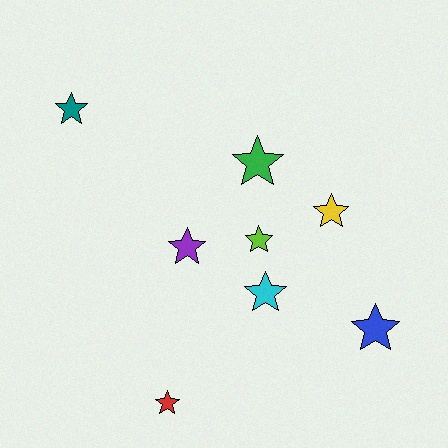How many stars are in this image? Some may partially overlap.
There are 8 stars.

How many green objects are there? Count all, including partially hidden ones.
There is 1 green object.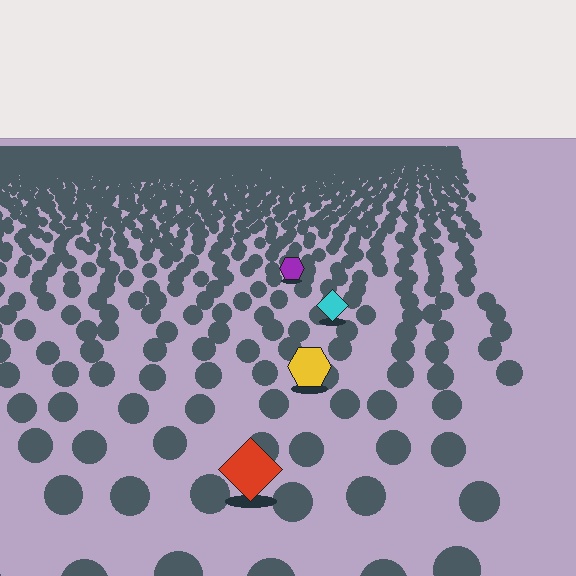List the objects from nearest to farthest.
From nearest to farthest: the red diamond, the yellow hexagon, the cyan diamond, the purple hexagon.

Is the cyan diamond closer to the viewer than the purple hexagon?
Yes. The cyan diamond is closer — you can tell from the texture gradient: the ground texture is coarser near it.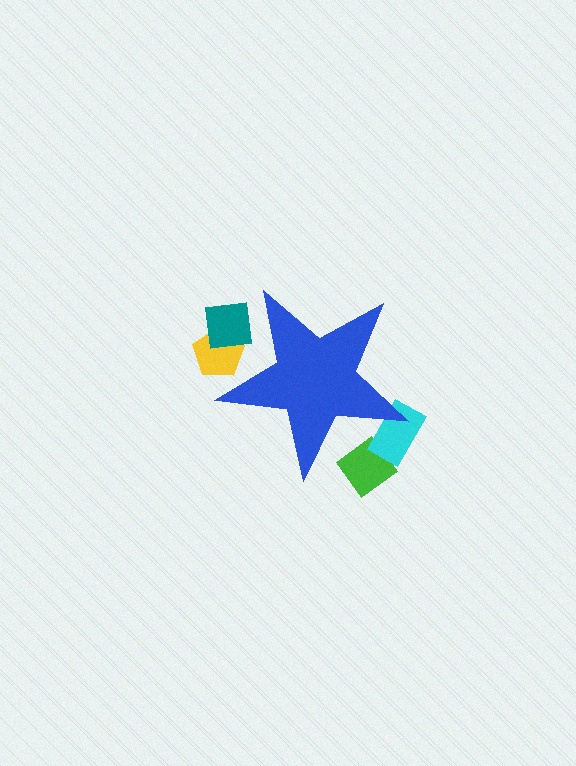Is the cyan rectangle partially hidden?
Yes, the cyan rectangle is partially hidden behind the blue star.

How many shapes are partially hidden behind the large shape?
4 shapes are partially hidden.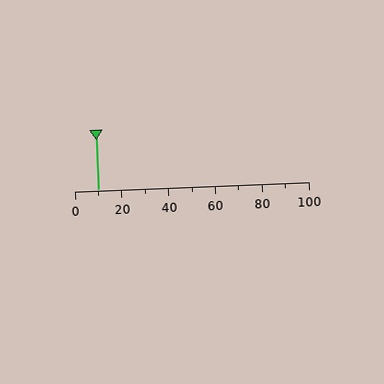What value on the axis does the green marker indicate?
The marker indicates approximately 10.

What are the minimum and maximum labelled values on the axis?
The axis runs from 0 to 100.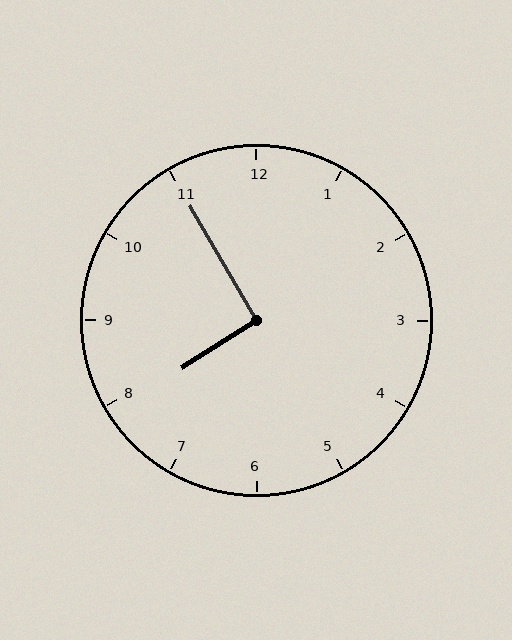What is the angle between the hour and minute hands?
Approximately 92 degrees.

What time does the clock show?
7:55.